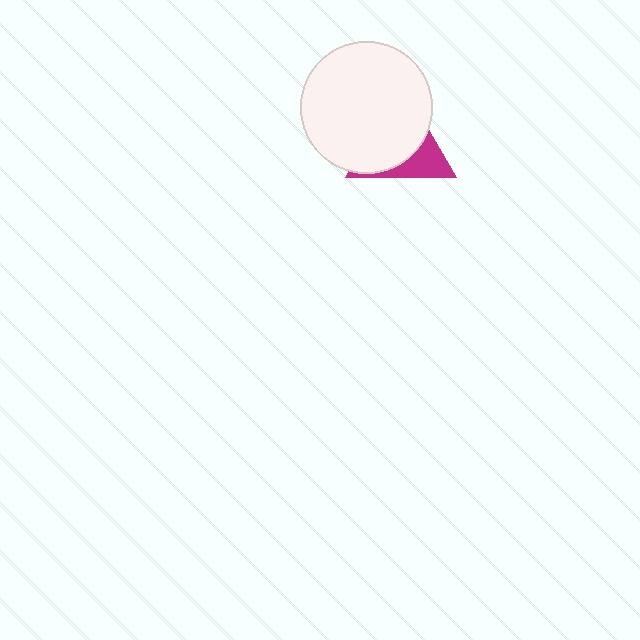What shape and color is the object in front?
The object in front is a white circle.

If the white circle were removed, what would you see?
You would see the complete magenta triangle.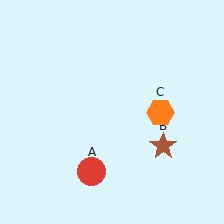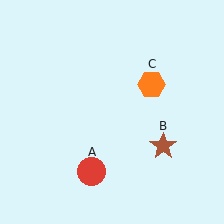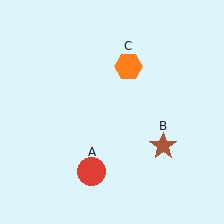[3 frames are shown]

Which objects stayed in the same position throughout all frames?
Red circle (object A) and brown star (object B) remained stationary.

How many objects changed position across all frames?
1 object changed position: orange hexagon (object C).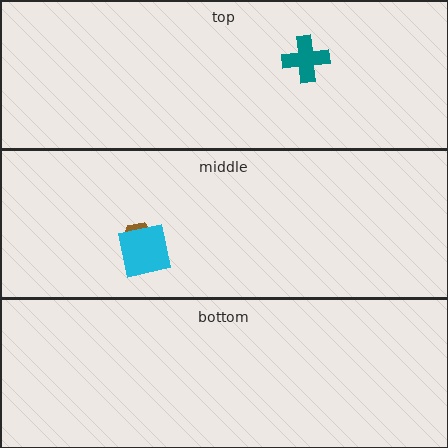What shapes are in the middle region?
The brown hexagon, the cyan square.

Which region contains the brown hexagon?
The middle region.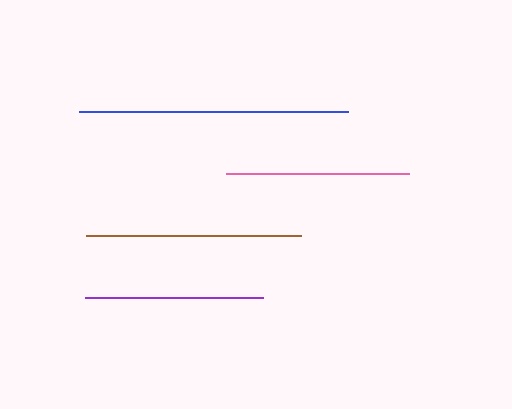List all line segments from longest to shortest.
From longest to shortest: blue, brown, pink, purple.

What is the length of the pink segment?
The pink segment is approximately 183 pixels long.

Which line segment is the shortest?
The purple line is the shortest at approximately 178 pixels.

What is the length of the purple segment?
The purple segment is approximately 178 pixels long.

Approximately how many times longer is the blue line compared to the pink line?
The blue line is approximately 1.5 times the length of the pink line.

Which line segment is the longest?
The blue line is the longest at approximately 270 pixels.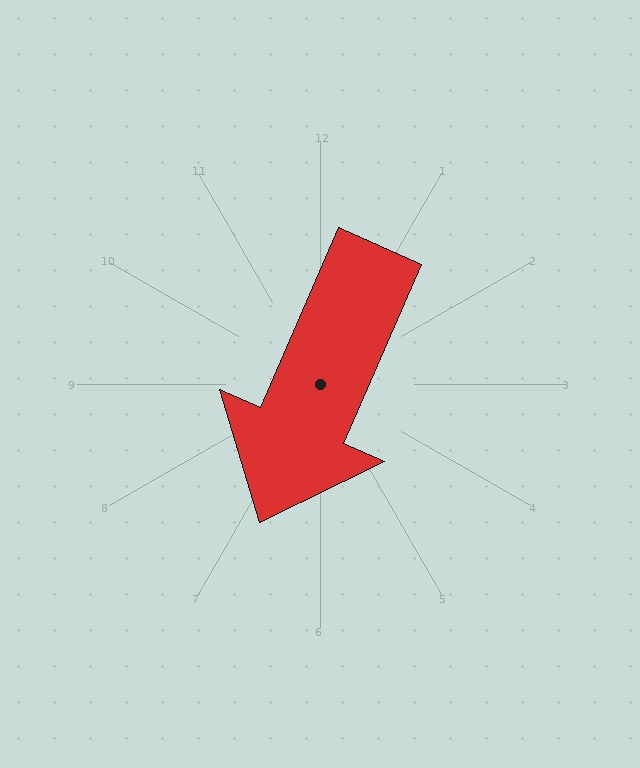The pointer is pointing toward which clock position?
Roughly 7 o'clock.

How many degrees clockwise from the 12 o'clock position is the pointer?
Approximately 204 degrees.